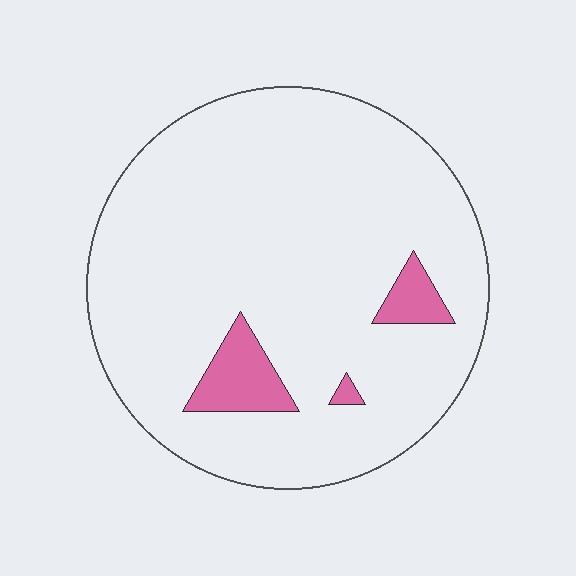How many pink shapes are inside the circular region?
3.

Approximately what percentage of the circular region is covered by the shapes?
Approximately 10%.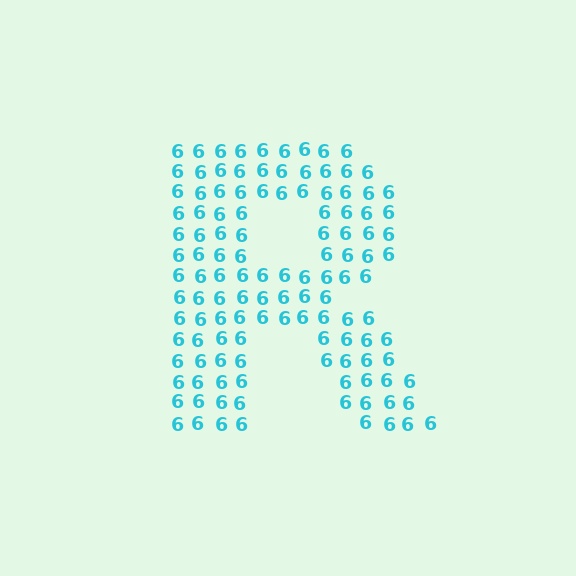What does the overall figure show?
The overall figure shows the letter R.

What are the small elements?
The small elements are digit 6's.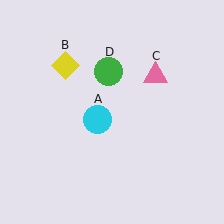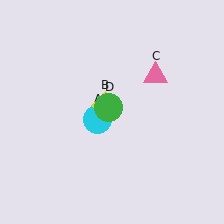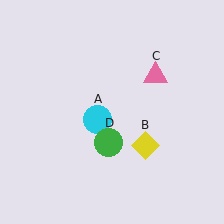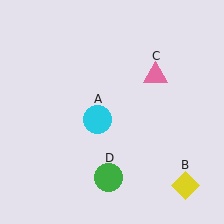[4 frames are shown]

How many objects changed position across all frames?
2 objects changed position: yellow diamond (object B), green circle (object D).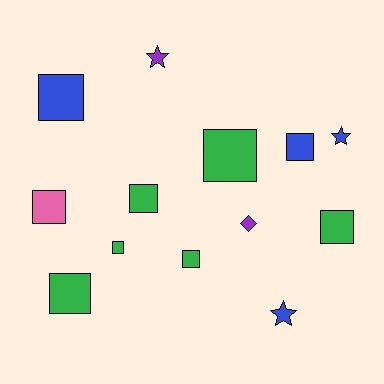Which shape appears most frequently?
Square, with 9 objects.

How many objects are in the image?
There are 13 objects.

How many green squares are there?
There are 6 green squares.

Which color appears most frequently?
Green, with 6 objects.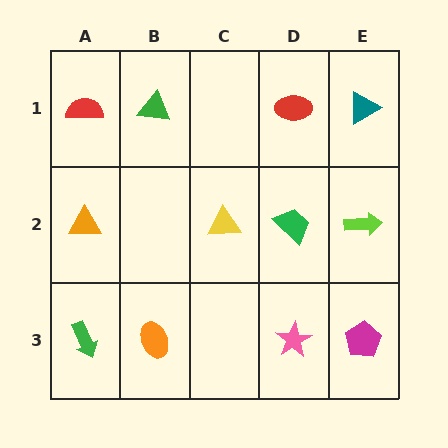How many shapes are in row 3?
4 shapes.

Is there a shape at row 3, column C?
No, that cell is empty.